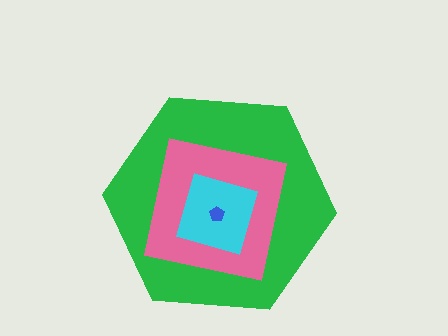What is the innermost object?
The blue pentagon.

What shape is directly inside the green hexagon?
The pink square.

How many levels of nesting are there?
4.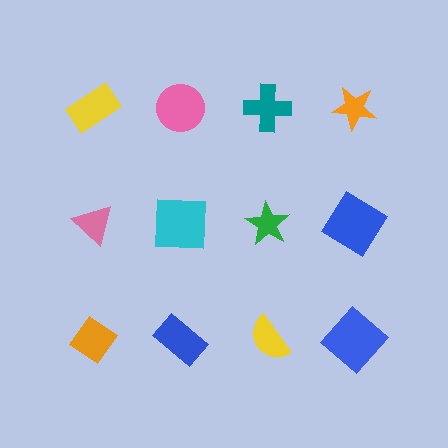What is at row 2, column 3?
A green star.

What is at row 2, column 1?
A pink triangle.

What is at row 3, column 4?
A blue diamond.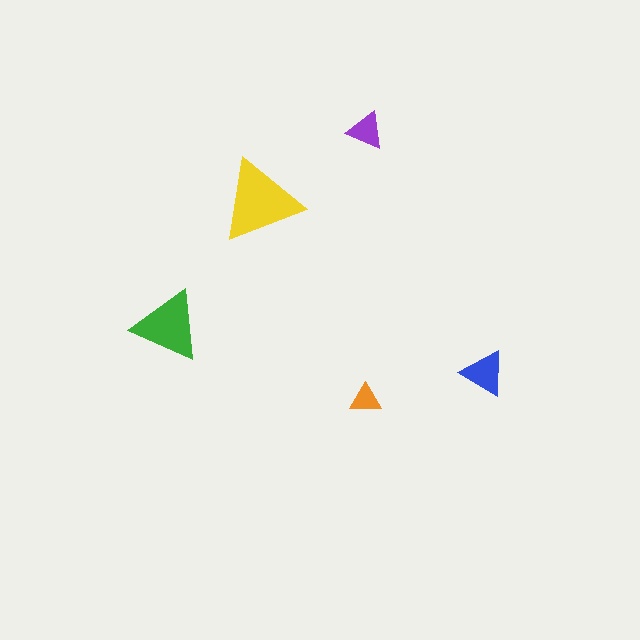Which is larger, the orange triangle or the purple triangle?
The purple one.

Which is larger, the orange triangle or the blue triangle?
The blue one.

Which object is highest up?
The purple triangle is topmost.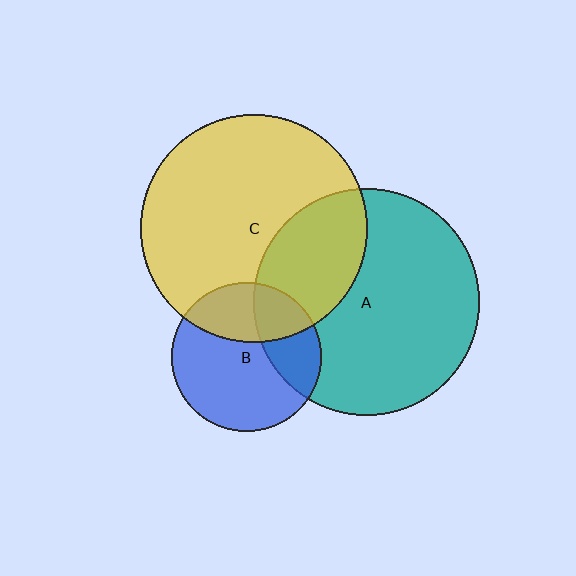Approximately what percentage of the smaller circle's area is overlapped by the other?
Approximately 30%.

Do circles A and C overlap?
Yes.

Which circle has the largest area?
Circle C (yellow).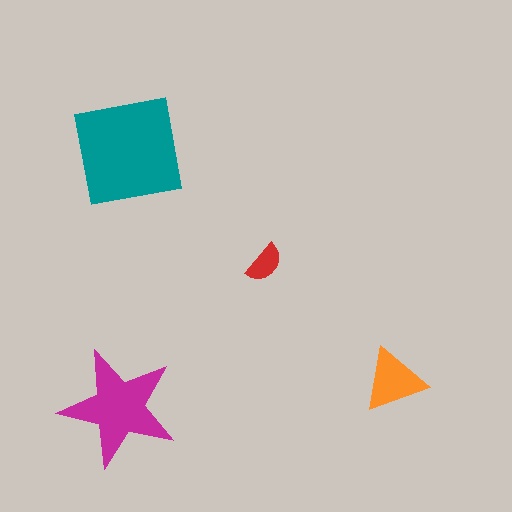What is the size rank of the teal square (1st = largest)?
1st.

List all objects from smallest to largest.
The red semicircle, the orange triangle, the magenta star, the teal square.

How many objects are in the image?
There are 4 objects in the image.